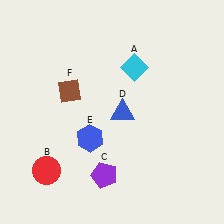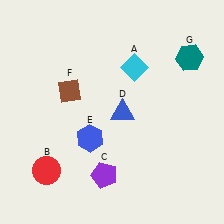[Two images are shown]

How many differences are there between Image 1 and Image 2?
There is 1 difference between the two images.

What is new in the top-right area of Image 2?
A teal hexagon (G) was added in the top-right area of Image 2.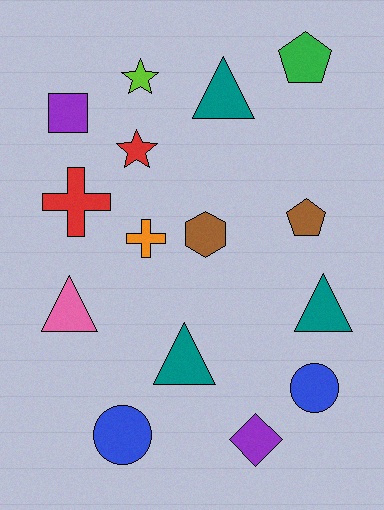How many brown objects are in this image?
There are 2 brown objects.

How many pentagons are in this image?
There are 2 pentagons.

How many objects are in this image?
There are 15 objects.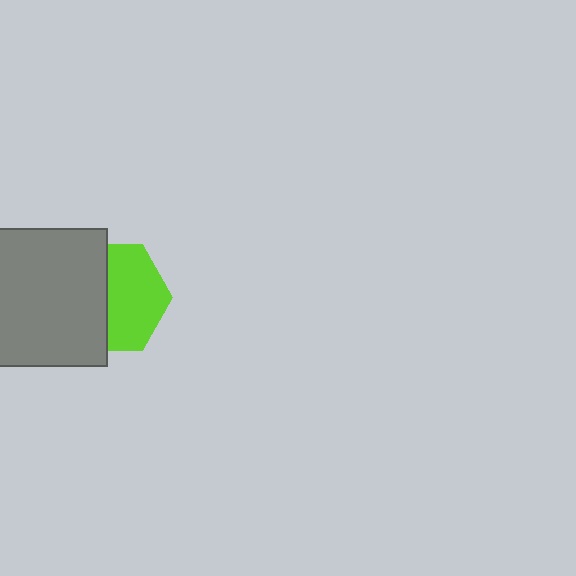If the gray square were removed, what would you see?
You would see the complete lime hexagon.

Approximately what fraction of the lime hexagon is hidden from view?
Roughly 46% of the lime hexagon is hidden behind the gray square.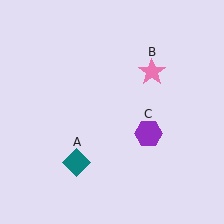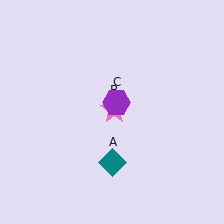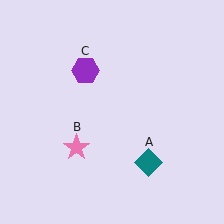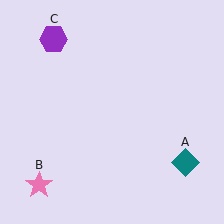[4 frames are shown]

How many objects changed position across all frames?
3 objects changed position: teal diamond (object A), pink star (object B), purple hexagon (object C).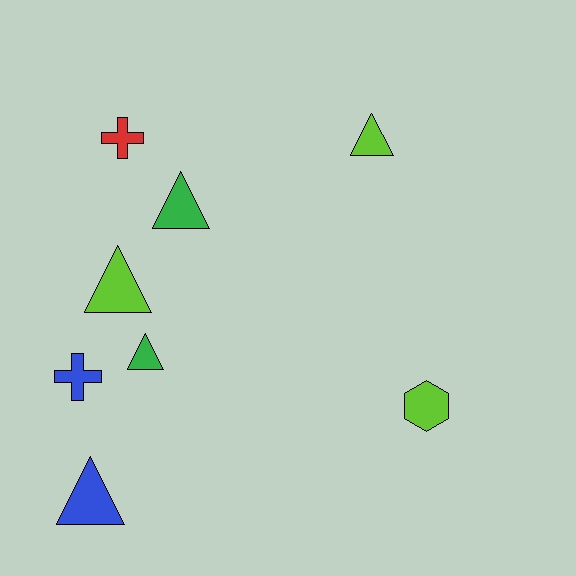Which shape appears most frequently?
Triangle, with 5 objects.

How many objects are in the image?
There are 8 objects.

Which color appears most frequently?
Lime, with 3 objects.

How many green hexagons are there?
There are no green hexagons.